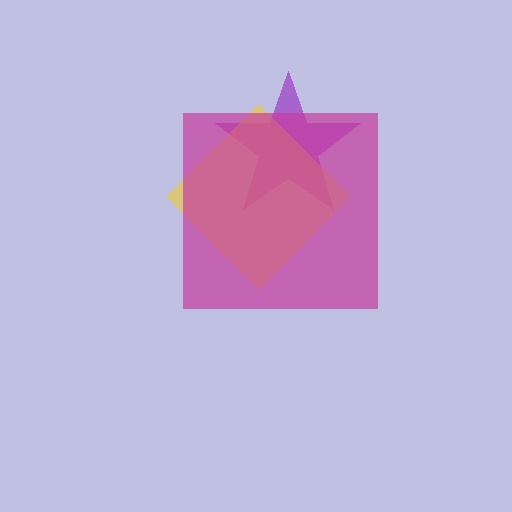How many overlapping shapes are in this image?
There are 3 overlapping shapes in the image.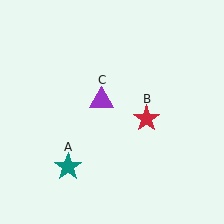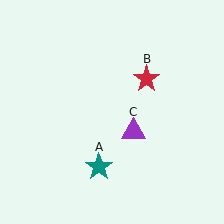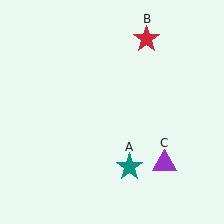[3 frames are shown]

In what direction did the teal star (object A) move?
The teal star (object A) moved right.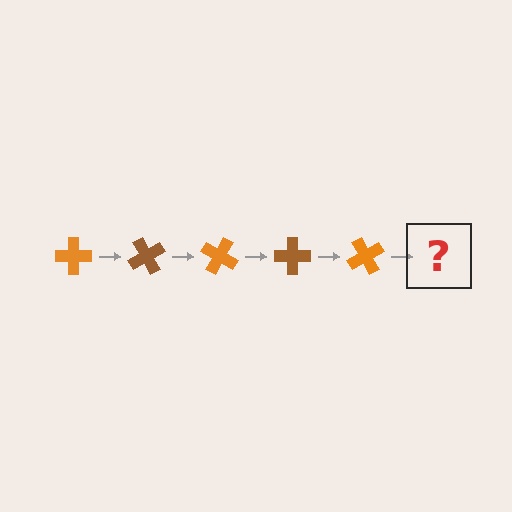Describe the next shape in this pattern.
It should be a brown cross, rotated 300 degrees from the start.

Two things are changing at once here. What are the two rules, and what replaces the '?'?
The two rules are that it rotates 60 degrees each step and the color cycles through orange and brown. The '?' should be a brown cross, rotated 300 degrees from the start.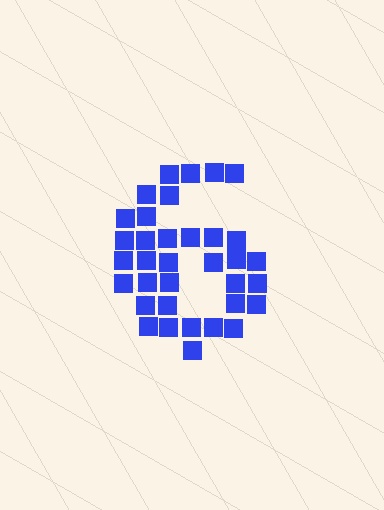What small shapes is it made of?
It is made of small squares.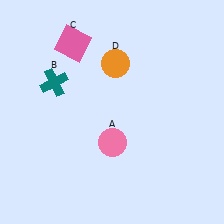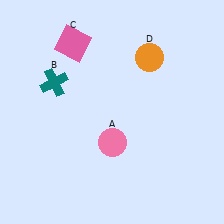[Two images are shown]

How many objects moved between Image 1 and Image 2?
1 object moved between the two images.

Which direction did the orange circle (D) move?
The orange circle (D) moved right.